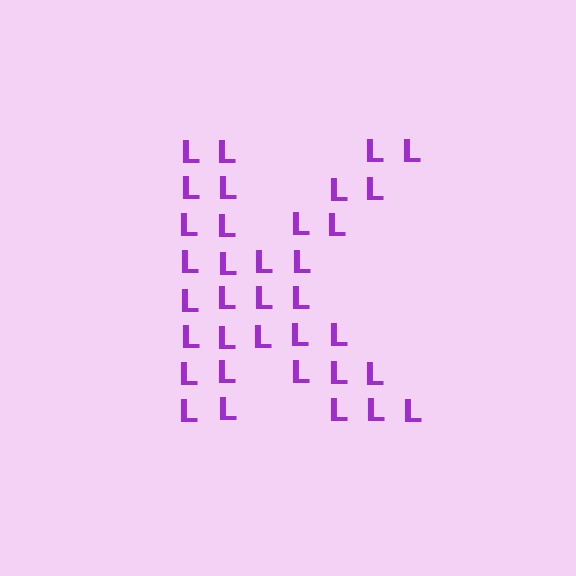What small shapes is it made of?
It is made of small letter L's.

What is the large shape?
The large shape is the letter K.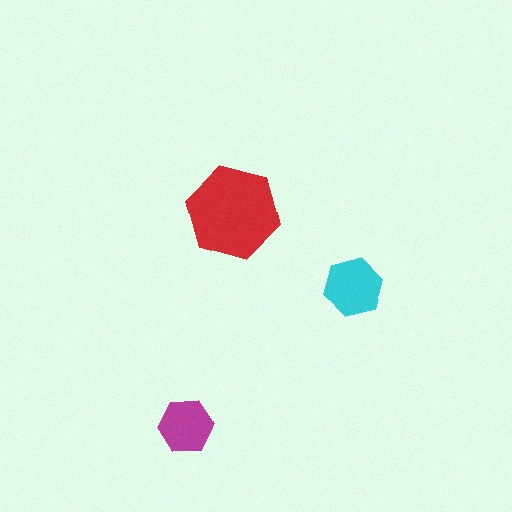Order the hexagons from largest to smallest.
the red one, the cyan one, the magenta one.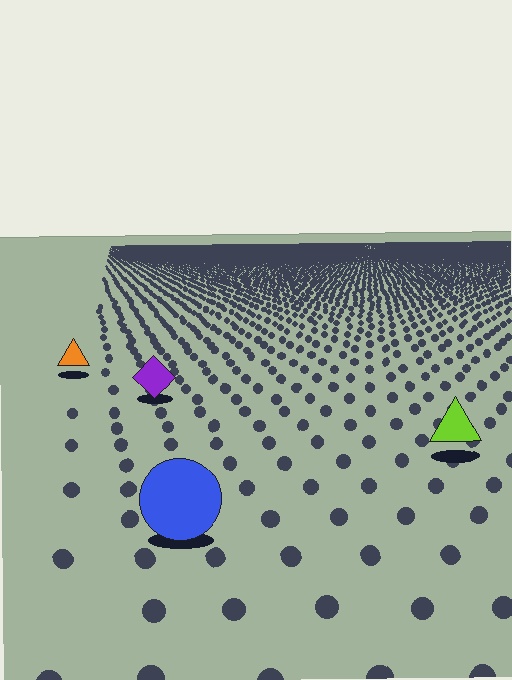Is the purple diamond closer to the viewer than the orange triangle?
Yes. The purple diamond is closer — you can tell from the texture gradient: the ground texture is coarser near it.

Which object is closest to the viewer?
The blue circle is closest. The texture marks near it are larger and more spread out.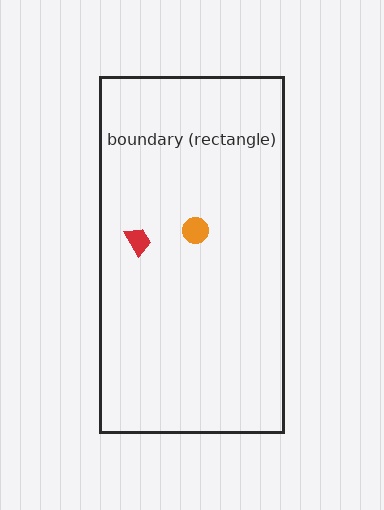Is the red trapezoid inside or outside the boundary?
Inside.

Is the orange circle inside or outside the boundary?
Inside.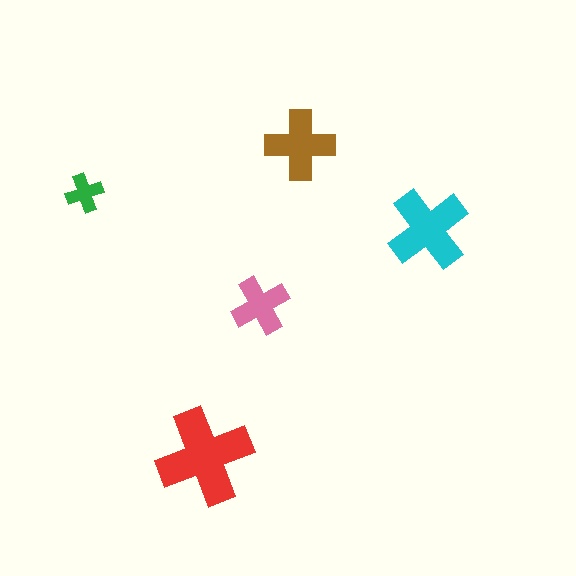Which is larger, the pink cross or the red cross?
The red one.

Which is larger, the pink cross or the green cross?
The pink one.